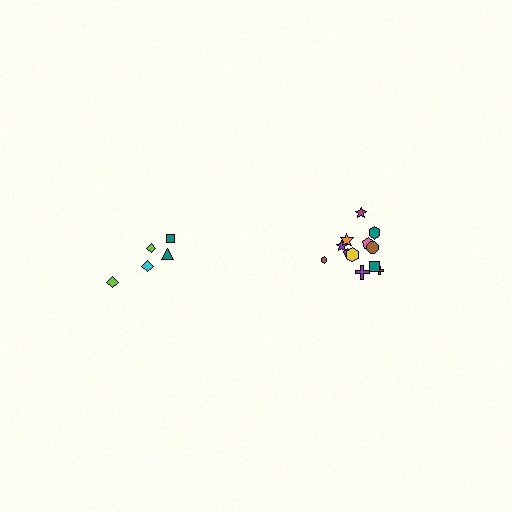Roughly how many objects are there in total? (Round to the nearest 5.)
Roughly 15 objects in total.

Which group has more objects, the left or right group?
The right group.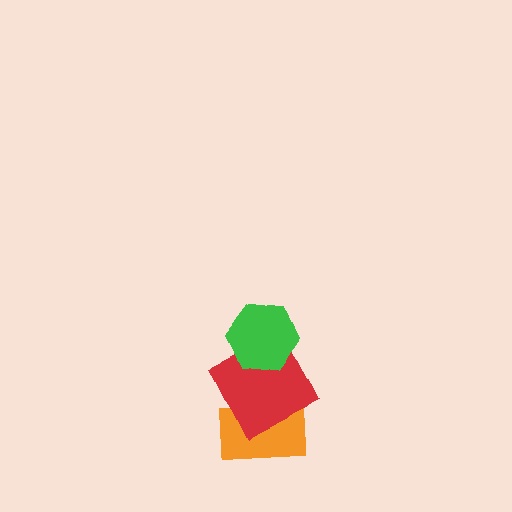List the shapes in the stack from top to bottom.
From top to bottom: the green hexagon, the red square, the orange rectangle.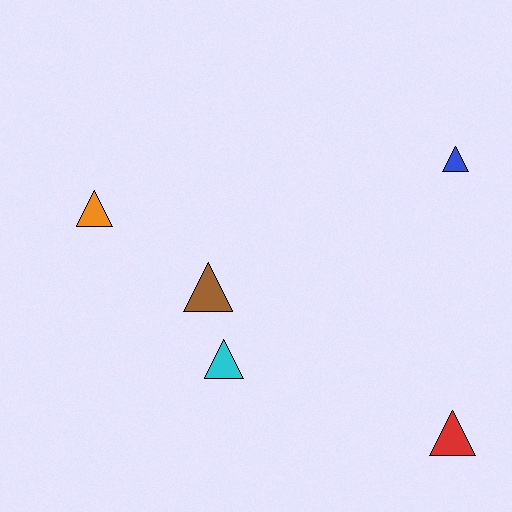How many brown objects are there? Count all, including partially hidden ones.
There is 1 brown object.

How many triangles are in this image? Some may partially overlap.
There are 5 triangles.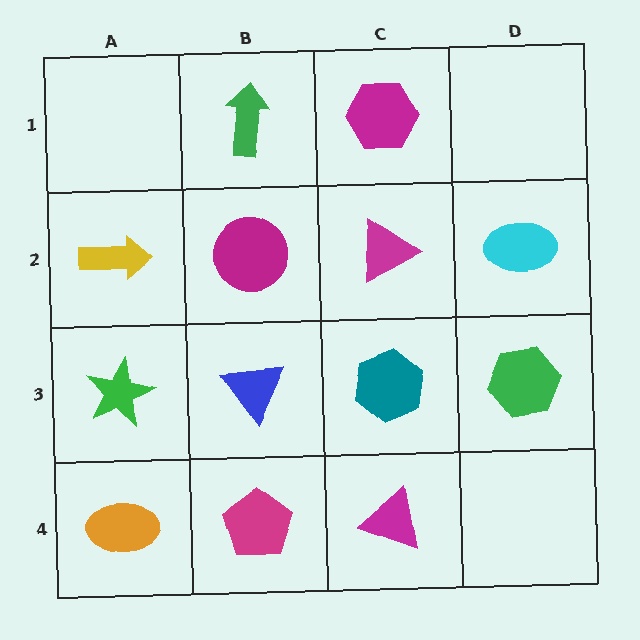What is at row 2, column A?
A yellow arrow.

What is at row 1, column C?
A magenta hexagon.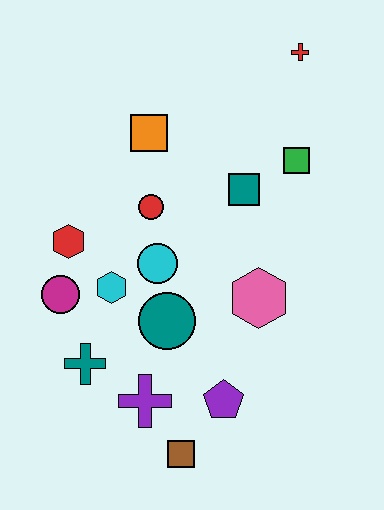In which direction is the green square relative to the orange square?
The green square is to the right of the orange square.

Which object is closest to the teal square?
The green square is closest to the teal square.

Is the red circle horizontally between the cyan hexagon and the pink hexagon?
Yes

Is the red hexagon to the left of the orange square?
Yes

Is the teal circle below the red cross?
Yes